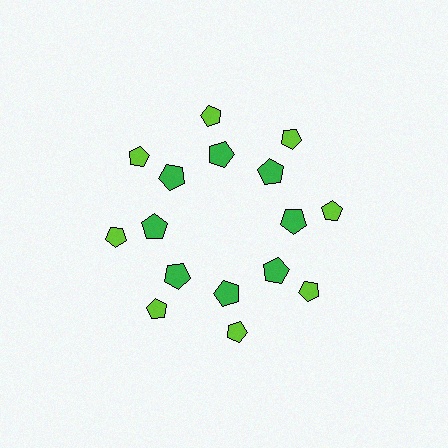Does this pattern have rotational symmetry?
Yes, this pattern has 8-fold rotational symmetry. It looks the same after rotating 45 degrees around the center.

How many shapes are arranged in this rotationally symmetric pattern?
There are 16 shapes, arranged in 8 groups of 2.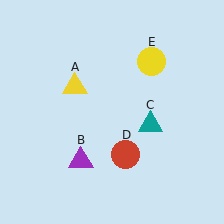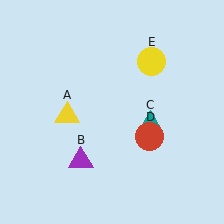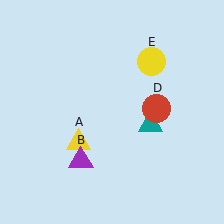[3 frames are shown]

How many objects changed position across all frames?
2 objects changed position: yellow triangle (object A), red circle (object D).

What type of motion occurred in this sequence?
The yellow triangle (object A), red circle (object D) rotated counterclockwise around the center of the scene.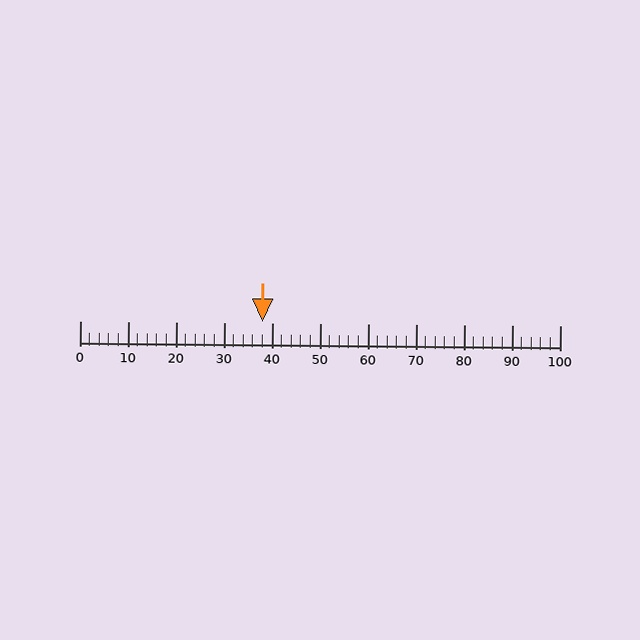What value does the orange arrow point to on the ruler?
The orange arrow points to approximately 38.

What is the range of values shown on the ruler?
The ruler shows values from 0 to 100.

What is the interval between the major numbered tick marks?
The major tick marks are spaced 10 units apart.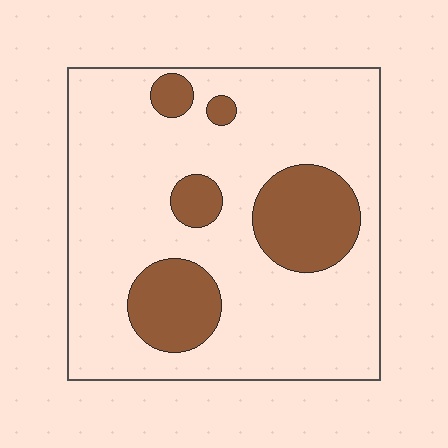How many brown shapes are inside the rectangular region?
5.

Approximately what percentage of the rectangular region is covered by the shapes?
Approximately 20%.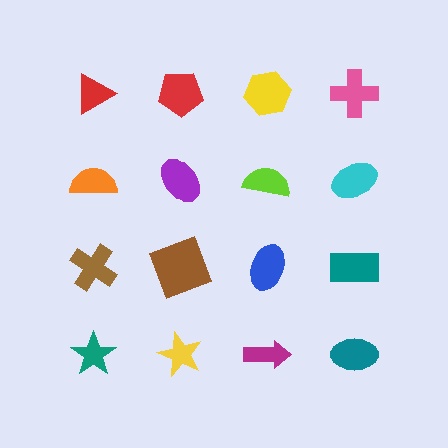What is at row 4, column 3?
A magenta arrow.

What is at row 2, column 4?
A cyan ellipse.